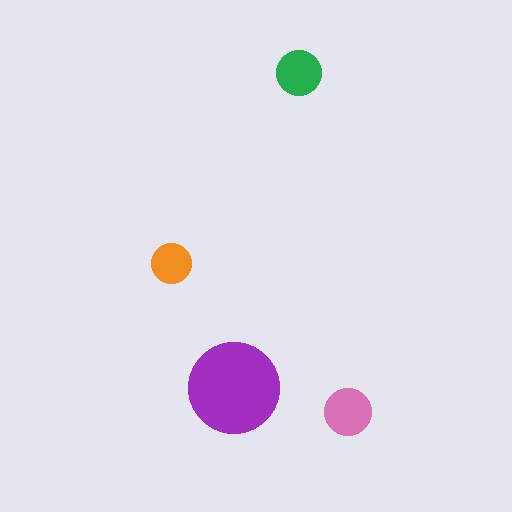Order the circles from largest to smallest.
the purple one, the pink one, the green one, the orange one.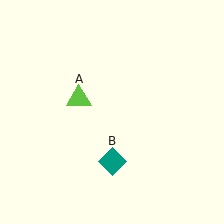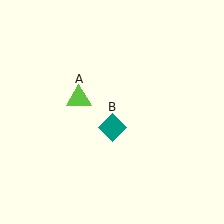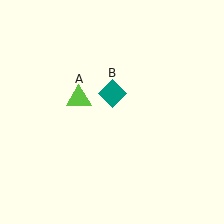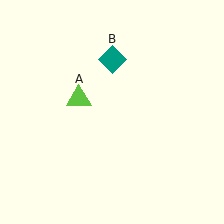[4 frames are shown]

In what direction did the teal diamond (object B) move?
The teal diamond (object B) moved up.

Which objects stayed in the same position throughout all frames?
Lime triangle (object A) remained stationary.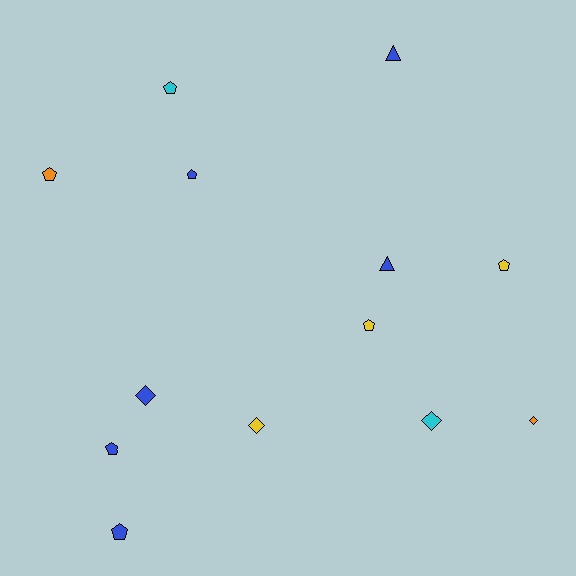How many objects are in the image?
There are 13 objects.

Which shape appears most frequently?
Pentagon, with 7 objects.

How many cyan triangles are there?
There are no cyan triangles.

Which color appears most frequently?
Blue, with 6 objects.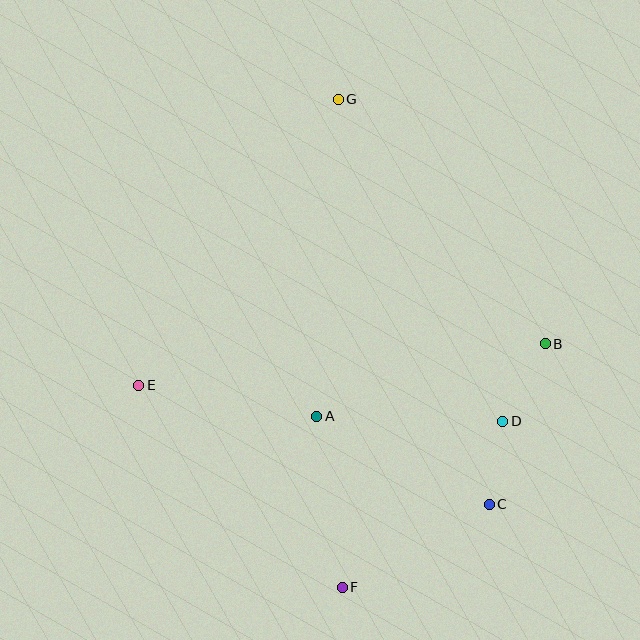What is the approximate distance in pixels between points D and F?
The distance between D and F is approximately 231 pixels.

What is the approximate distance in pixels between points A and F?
The distance between A and F is approximately 173 pixels.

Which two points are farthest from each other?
Points F and G are farthest from each other.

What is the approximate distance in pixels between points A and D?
The distance between A and D is approximately 186 pixels.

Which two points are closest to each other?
Points C and D are closest to each other.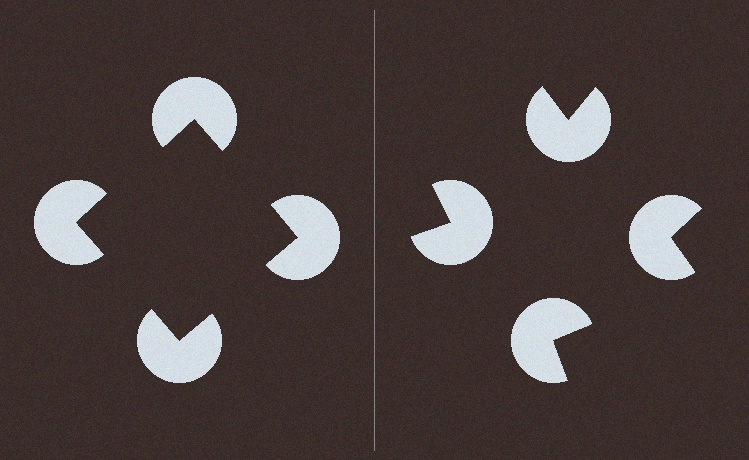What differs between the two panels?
The pac-man discs are positioned identically on both sides; only the wedge orientations differ. On the left they align to a square; on the right they are misaligned.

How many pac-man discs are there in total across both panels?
8 — 4 on each side.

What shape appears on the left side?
An illusory square.